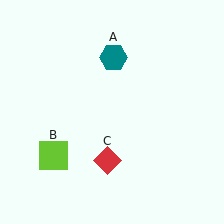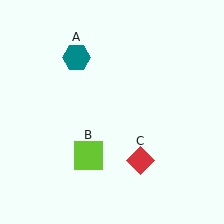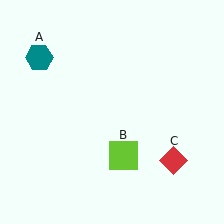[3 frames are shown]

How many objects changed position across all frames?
3 objects changed position: teal hexagon (object A), lime square (object B), red diamond (object C).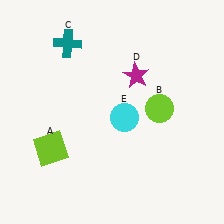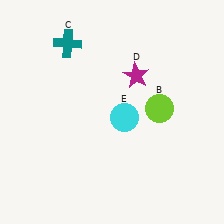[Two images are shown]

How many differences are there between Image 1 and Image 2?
There is 1 difference between the two images.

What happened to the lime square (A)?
The lime square (A) was removed in Image 2. It was in the bottom-left area of Image 1.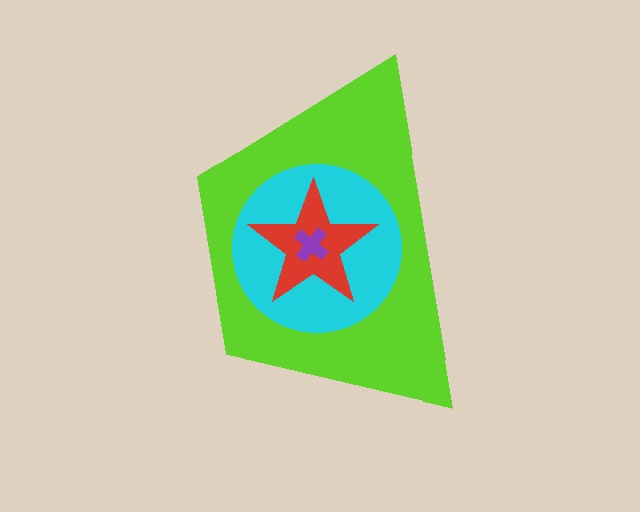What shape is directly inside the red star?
The purple cross.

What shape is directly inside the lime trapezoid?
The cyan circle.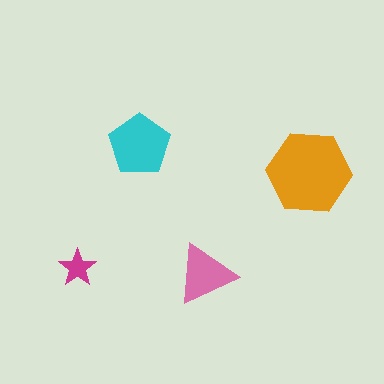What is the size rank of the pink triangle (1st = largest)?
3rd.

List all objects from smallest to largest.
The magenta star, the pink triangle, the cyan pentagon, the orange hexagon.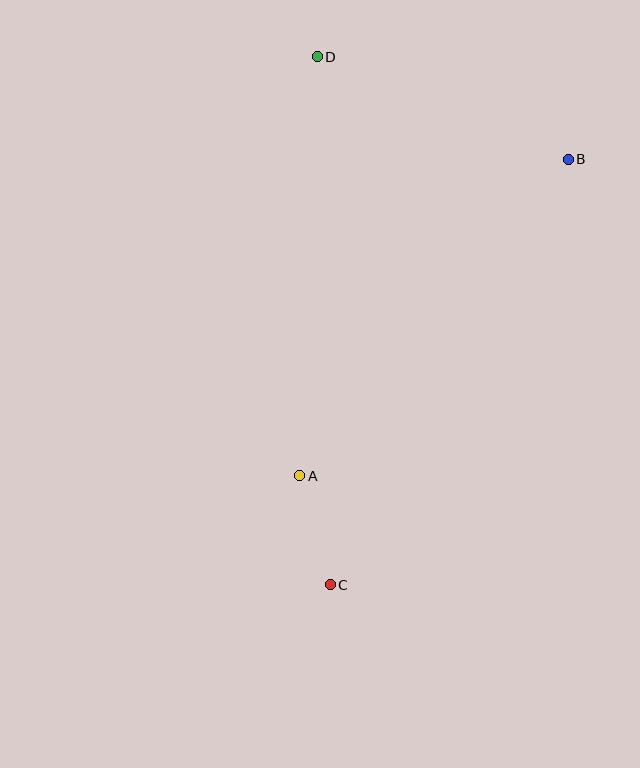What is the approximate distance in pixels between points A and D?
The distance between A and D is approximately 419 pixels.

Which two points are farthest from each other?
Points C and D are farthest from each other.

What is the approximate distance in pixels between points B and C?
The distance between B and C is approximately 488 pixels.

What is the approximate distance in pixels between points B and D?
The distance between B and D is approximately 271 pixels.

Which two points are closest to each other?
Points A and C are closest to each other.